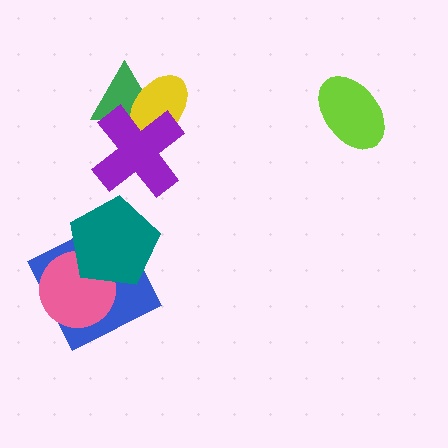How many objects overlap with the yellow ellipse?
2 objects overlap with the yellow ellipse.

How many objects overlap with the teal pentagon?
2 objects overlap with the teal pentagon.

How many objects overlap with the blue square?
2 objects overlap with the blue square.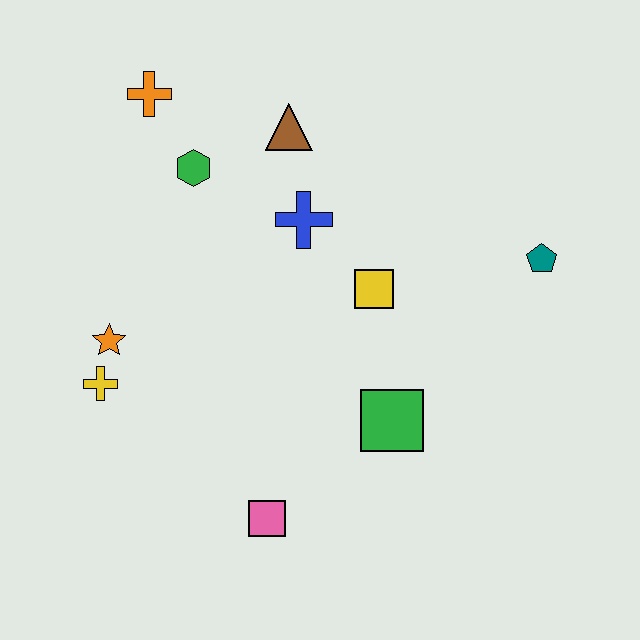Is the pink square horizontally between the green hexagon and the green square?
Yes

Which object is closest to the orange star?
The yellow cross is closest to the orange star.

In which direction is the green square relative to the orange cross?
The green square is below the orange cross.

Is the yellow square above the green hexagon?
No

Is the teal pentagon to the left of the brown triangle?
No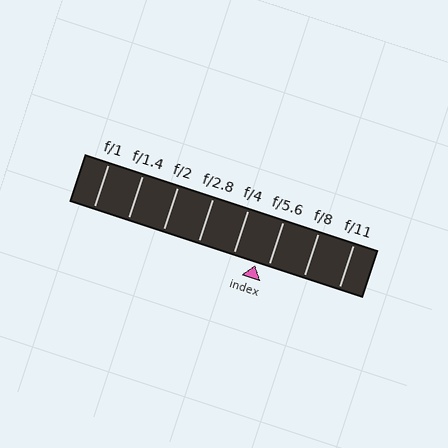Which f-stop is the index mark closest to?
The index mark is closest to f/5.6.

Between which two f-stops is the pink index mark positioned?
The index mark is between f/4 and f/5.6.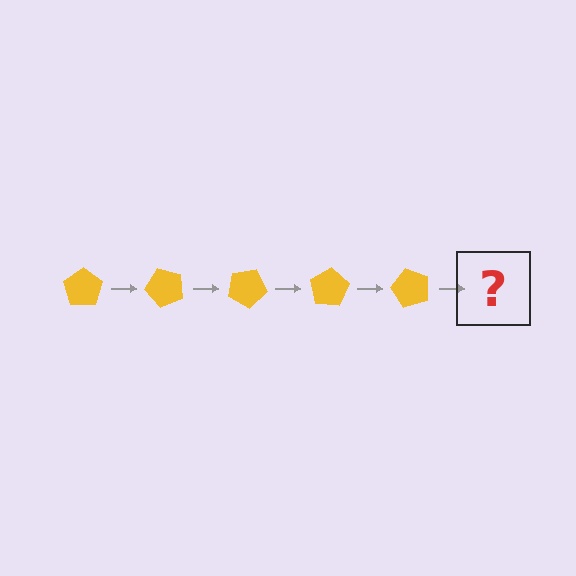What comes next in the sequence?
The next element should be a yellow pentagon rotated 250 degrees.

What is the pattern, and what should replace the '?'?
The pattern is that the pentagon rotates 50 degrees each step. The '?' should be a yellow pentagon rotated 250 degrees.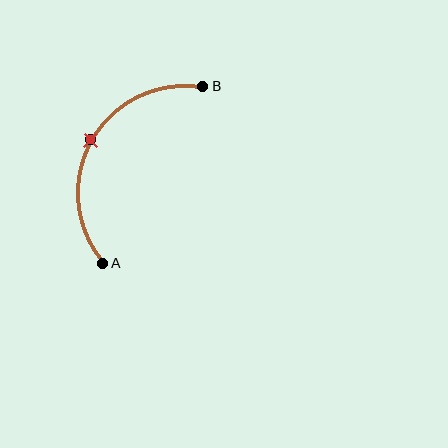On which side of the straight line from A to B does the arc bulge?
The arc bulges to the left of the straight line connecting A and B.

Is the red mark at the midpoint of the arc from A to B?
Yes. The red mark lies on the arc at equal arc-length from both A and B — it is the arc midpoint.